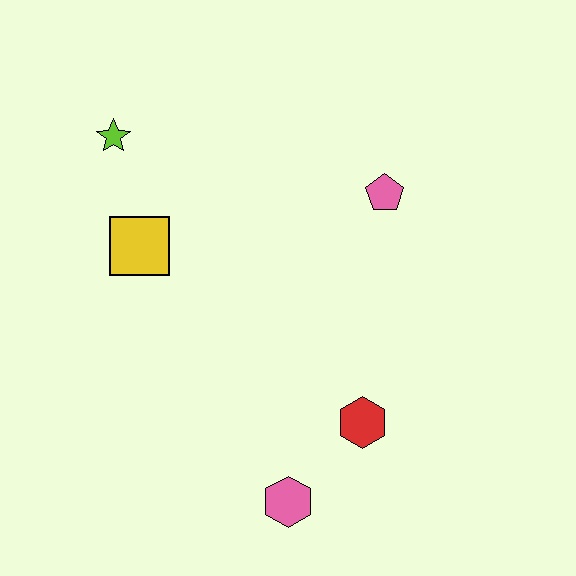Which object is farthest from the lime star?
The pink hexagon is farthest from the lime star.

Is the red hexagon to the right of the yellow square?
Yes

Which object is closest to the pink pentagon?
The red hexagon is closest to the pink pentagon.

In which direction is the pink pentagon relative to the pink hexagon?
The pink pentagon is above the pink hexagon.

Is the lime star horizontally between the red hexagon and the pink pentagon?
No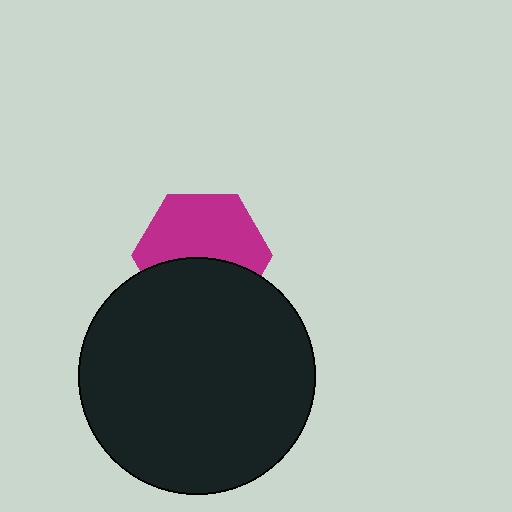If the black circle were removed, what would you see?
You would see the complete magenta hexagon.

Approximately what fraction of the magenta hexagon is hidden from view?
Roughly 42% of the magenta hexagon is hidden behind the black circle.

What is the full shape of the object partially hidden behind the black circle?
The partially hidden object is a magenta hexagon.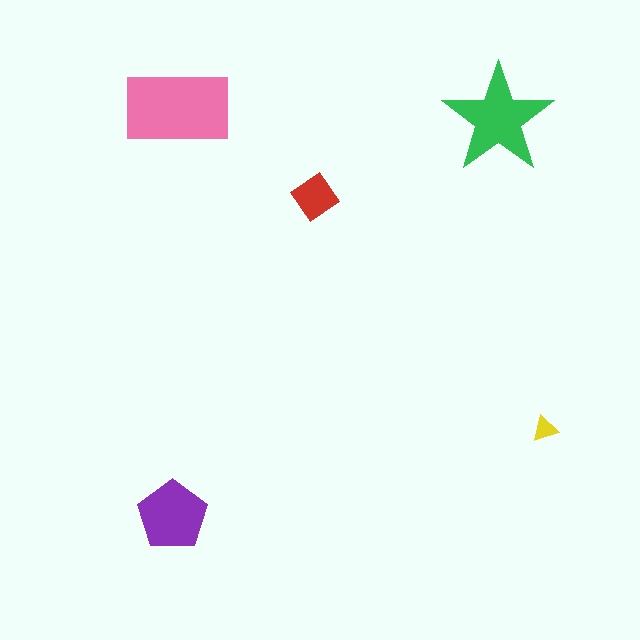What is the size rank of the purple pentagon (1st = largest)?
3rd.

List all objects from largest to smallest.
The pink rectangle, the green star, the purple pentagon, the red diamond, the yellow triangle.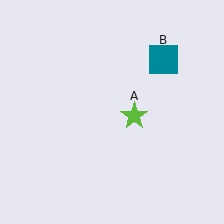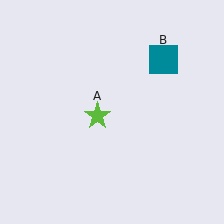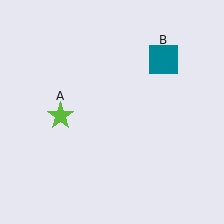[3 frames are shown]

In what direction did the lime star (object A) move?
The lime star (object A) moved left.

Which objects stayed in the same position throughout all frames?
Teal square (object B) remained stationary.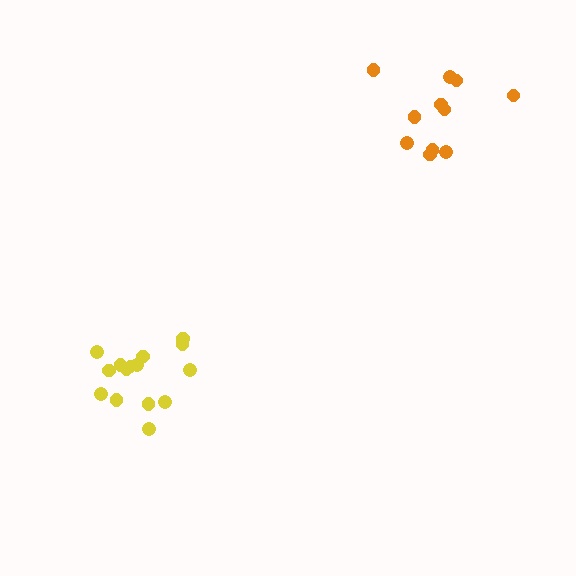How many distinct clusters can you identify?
There are 2 distinct clusters.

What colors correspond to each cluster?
The clusters are colored: yellow, orange.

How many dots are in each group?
Group 1: 15 dots, Group 2: 11 dots (26 total).